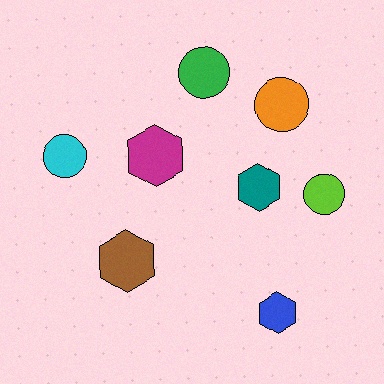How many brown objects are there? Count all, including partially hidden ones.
There is 1 brown object.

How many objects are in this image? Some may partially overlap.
There are 8 objects.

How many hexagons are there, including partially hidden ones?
There are 4 hexagons.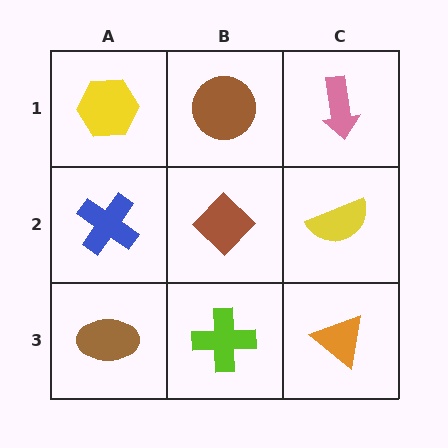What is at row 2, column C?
A yellow semicircle.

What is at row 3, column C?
An orange triangle.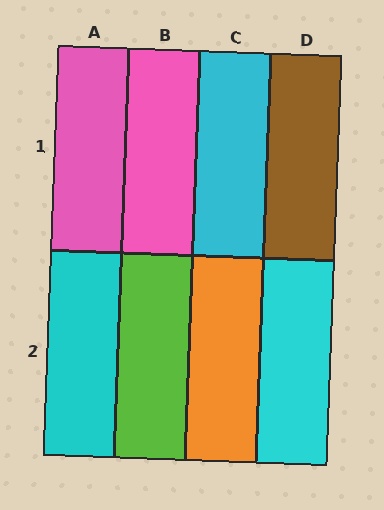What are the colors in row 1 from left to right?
Pink, pink, cyan, brown.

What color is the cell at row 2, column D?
Cyan.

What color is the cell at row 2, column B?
Lime.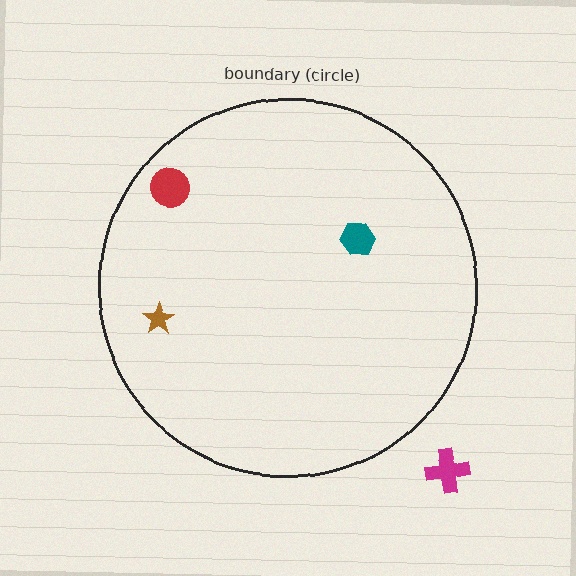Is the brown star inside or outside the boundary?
Inside.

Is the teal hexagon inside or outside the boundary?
Inside.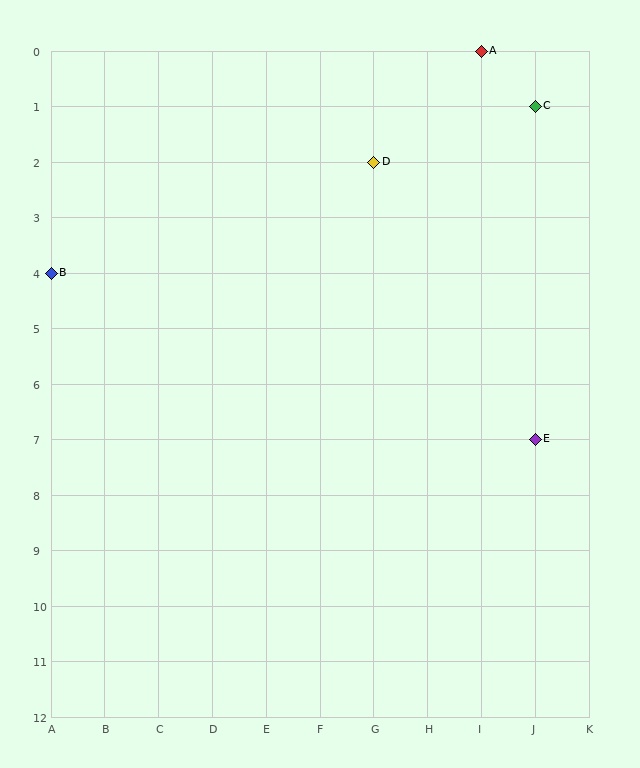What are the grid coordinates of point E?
Point E is at grid coordinates (J, 7).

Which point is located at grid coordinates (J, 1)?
Point C is at (J, 1).